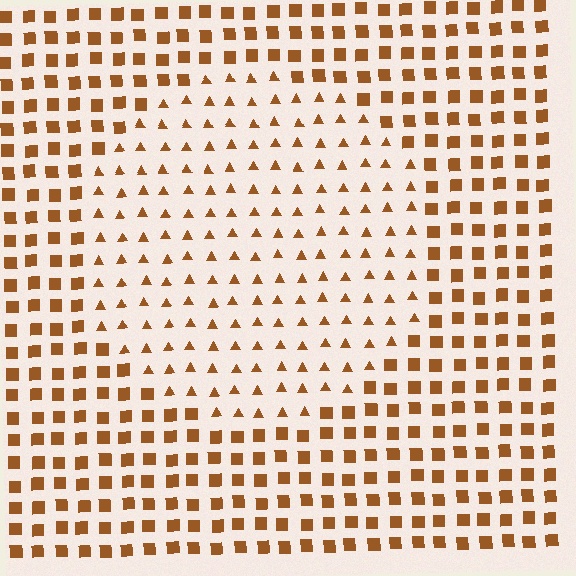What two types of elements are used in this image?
The image uses triangles inside the circle region and squares outside it.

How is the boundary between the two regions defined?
The boundary is defined by a change in element shape: triangles inside vs. squares outside. All elements share the same color and spacing.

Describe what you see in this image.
The image is filled with small brown elements arranged in a uniform grid. A circle-shaped region contains triangles, while the surrounding area contains squares. The boundary is defined purely by the change in element shape.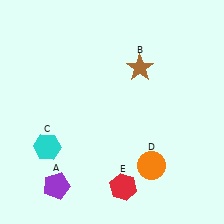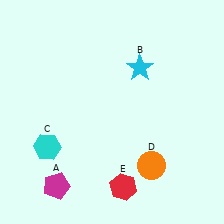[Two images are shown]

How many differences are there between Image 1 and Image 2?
There are 2 differences between the two images.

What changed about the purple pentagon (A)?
In Image 1, A is purple. In Image 2, it changed to magenta.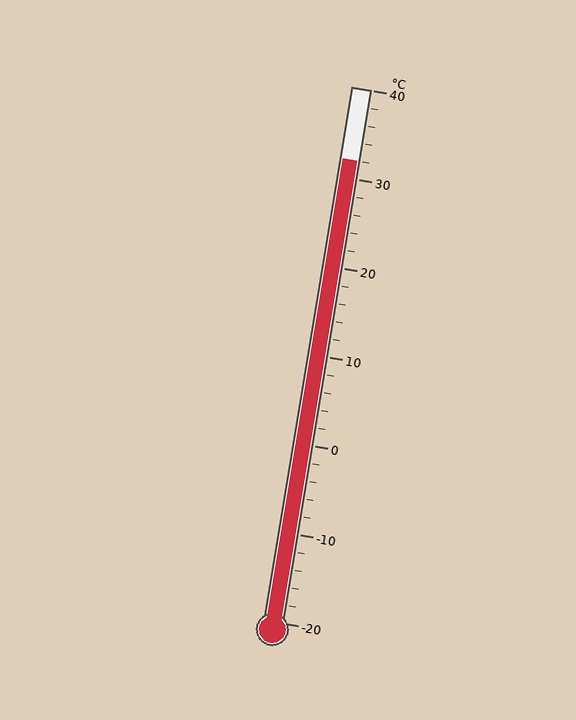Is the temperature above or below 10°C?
The temperature is above 10°C.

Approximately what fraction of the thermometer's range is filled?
The thermometer is filled to approximately 85% of its range.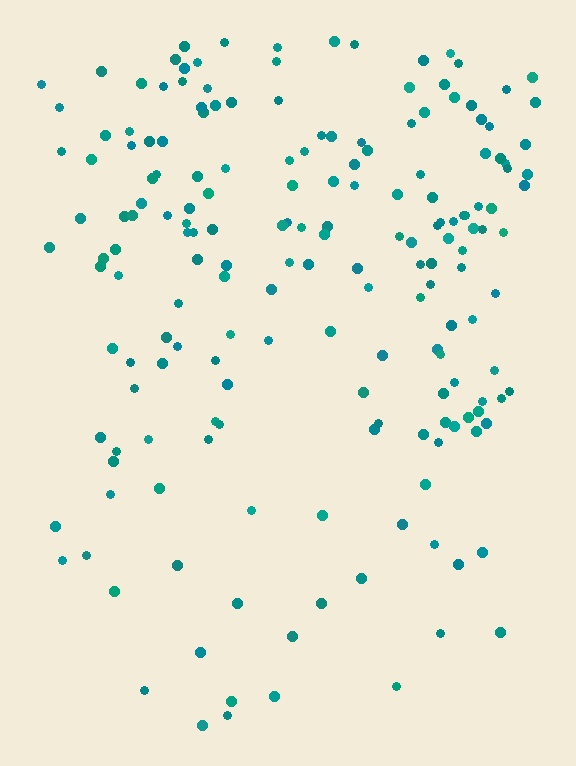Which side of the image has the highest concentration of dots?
The top.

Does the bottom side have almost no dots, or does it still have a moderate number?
Still a moderate number, just noticeably fewer than the top.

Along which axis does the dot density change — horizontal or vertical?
Vertical.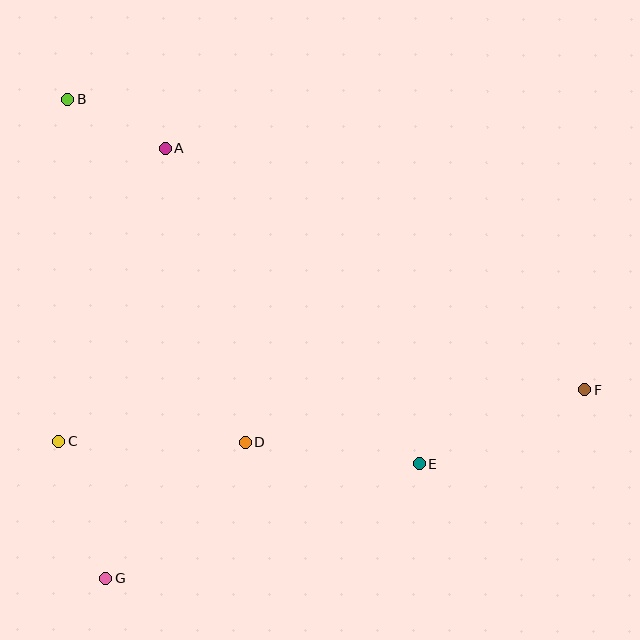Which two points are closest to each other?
Points A and B are closest to each other.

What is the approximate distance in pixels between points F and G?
The distance between F and G is approximately 515 pixels.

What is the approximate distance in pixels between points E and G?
The distance between E and G is approximately 333 pixels.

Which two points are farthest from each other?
Points B and F are farthest from each other.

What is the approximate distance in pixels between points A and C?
The distance between A and C is approximately 312 pixels.